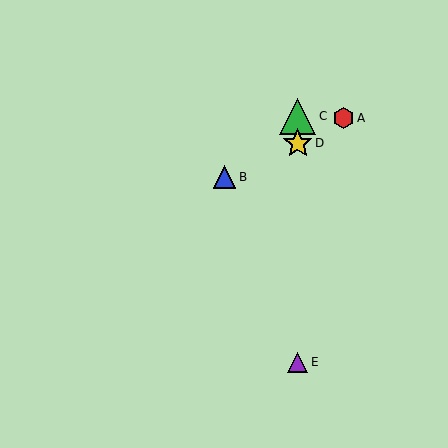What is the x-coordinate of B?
Object B is at x≈225.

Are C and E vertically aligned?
Yes, both are at x≈298.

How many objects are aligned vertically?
3 objects (C, D, E) are aligned vertically.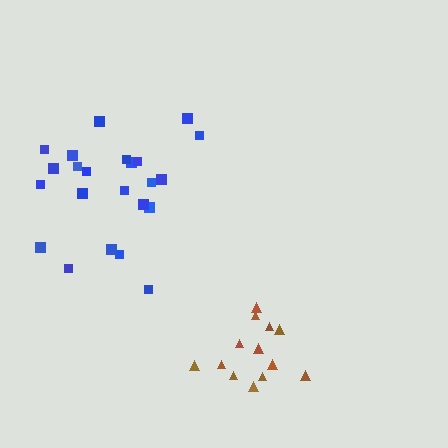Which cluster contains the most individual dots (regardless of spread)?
Blue (23).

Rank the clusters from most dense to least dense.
brown, blue.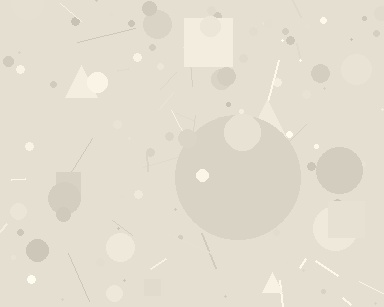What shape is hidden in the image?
A circle is hidden in the image.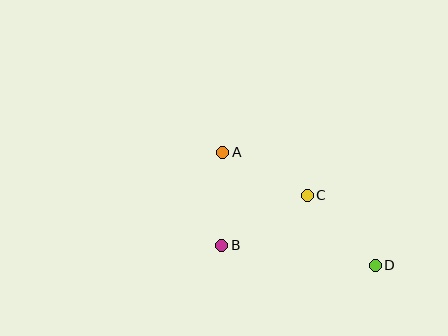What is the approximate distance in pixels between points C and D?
The distance between C and D is approximately 97 pixels.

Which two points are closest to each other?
Points A and B are closest to each other.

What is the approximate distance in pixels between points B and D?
The distance between B and D is approximately 155 pixels.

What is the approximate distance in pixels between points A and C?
The distance between A and C is approximately 95 pixels.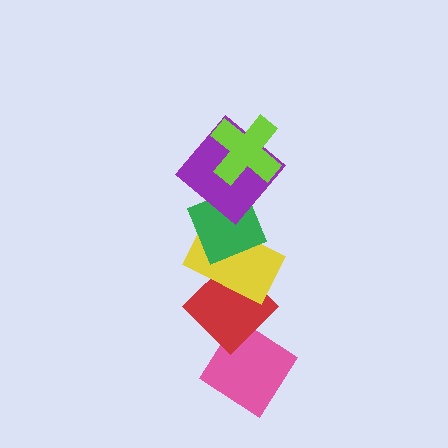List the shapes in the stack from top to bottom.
From top to bottom: the lime cross, the purple diamond, the green diamond, the yellow rectangle, the red diamond, the pink diamond.